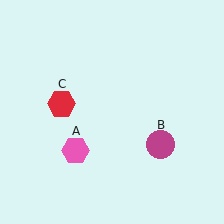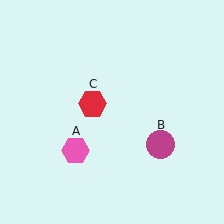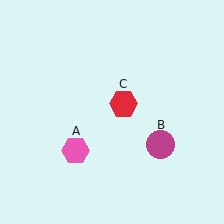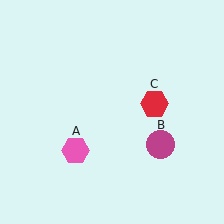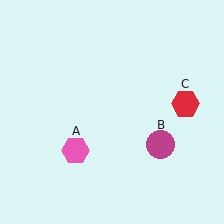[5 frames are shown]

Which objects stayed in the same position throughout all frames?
Pink hexagon (object A) and magenta circle (object B) remained stationary.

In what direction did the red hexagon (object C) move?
The red hexagon (object C) moved right.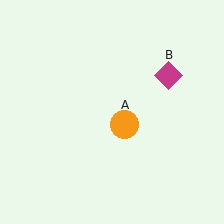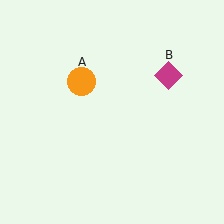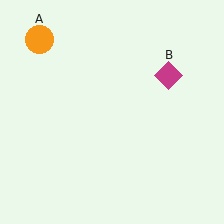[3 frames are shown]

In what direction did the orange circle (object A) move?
The orange circle (object A) moved up and to the left.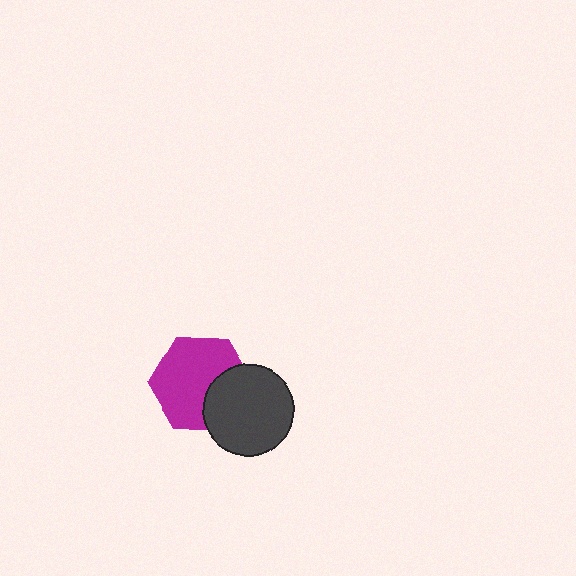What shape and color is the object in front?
The object in front is a dark gray circle.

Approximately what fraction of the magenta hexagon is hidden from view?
Roughly 30% of the magenta hexagon is hidden behind the dark gray circle.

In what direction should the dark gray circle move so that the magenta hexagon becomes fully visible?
The dark gray circle should move right. That is the shortest direction to clear the overlap and leave the magenta hexagon fully visible.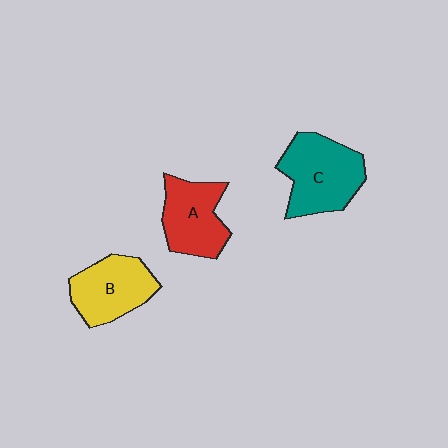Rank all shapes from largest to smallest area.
From largest to smallest: C (teal), B (yellow), A (red).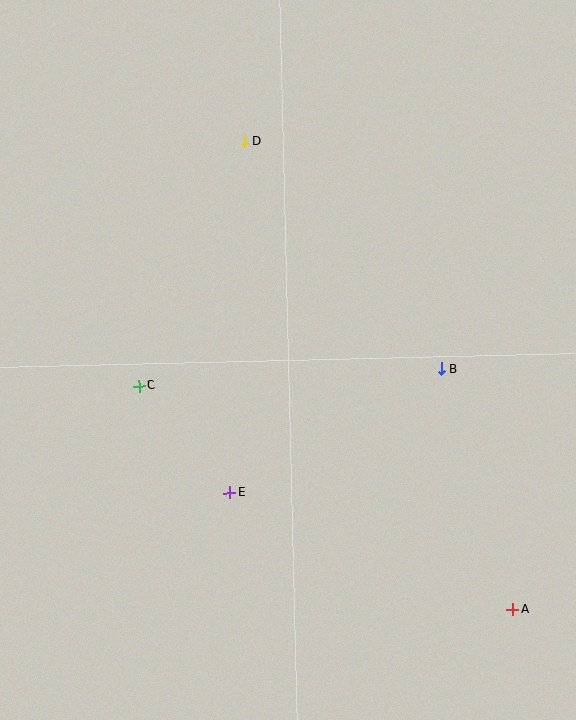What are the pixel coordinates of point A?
Point A is at (513, 610).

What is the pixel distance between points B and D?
The distance between B and D is 302 pixels.